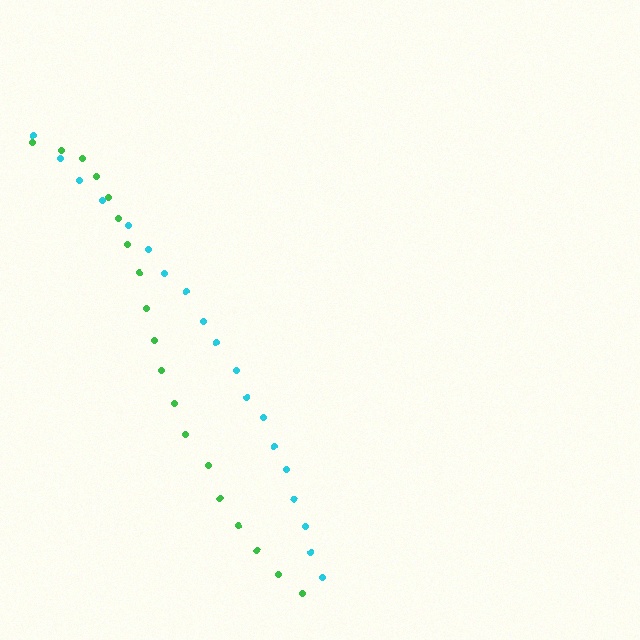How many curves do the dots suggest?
There are 2 distinct paths.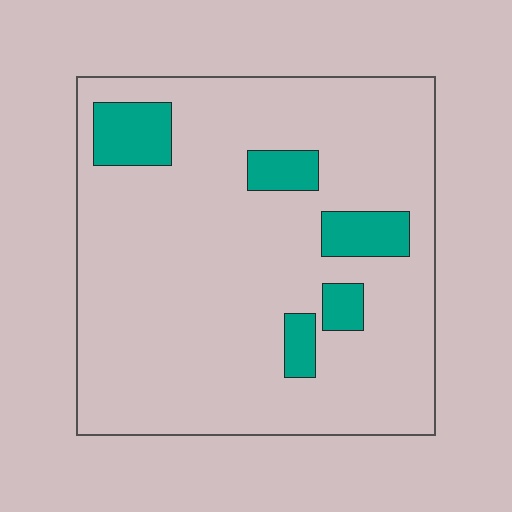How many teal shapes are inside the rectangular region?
5.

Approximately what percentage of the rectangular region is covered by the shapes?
Approximately 10%.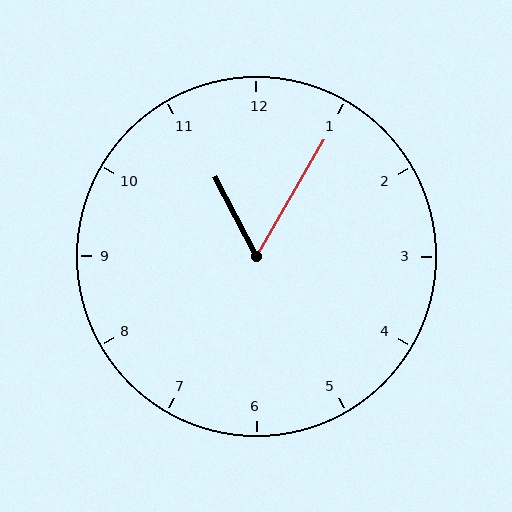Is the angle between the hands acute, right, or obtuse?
It is acute.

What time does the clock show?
11:05.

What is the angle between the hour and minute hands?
Approximately 58 degrees.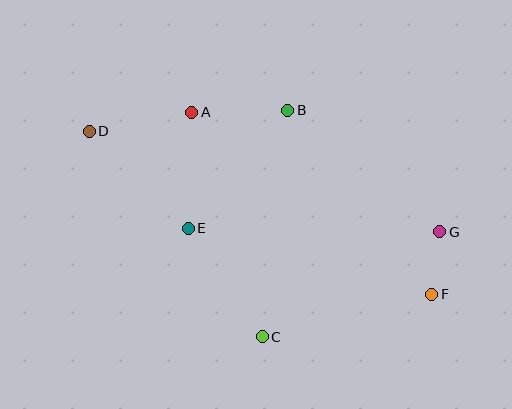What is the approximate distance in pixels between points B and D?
The distance between B and D is approximately 199 pixels.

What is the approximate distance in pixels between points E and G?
The distance between E and G is approximately 251 pixels.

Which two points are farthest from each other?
Points D and F are farthest from each other.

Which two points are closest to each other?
Points F and G are closest to each other.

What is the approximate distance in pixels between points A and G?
The distance between A and G is approximately 275 pixels.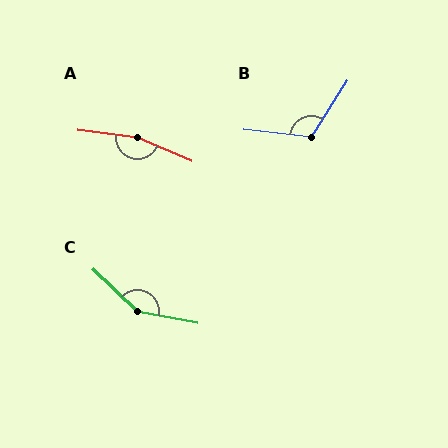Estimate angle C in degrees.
Approximately 147 degrees.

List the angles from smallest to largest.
B (116°), C (147°), A (165°).